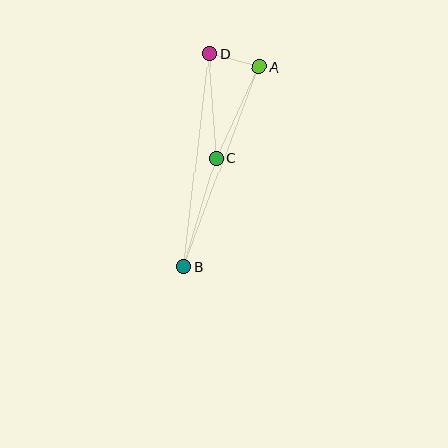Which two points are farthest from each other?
Points B and D are farthest from each other.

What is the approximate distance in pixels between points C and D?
The distance between C and D is approximately 104 pixels.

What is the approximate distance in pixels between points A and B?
The distance between A and B is approximately 213 pixels.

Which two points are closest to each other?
Points A and D are closest to each other.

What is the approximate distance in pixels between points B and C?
The distance between B and C is approximately 113 pixels.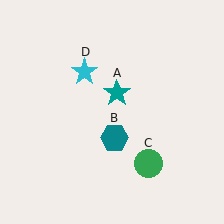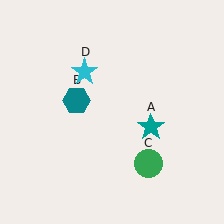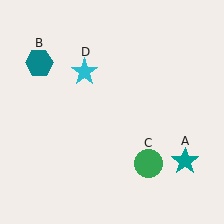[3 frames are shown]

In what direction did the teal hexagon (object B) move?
The teal hexagon (object B) moved up and to the left.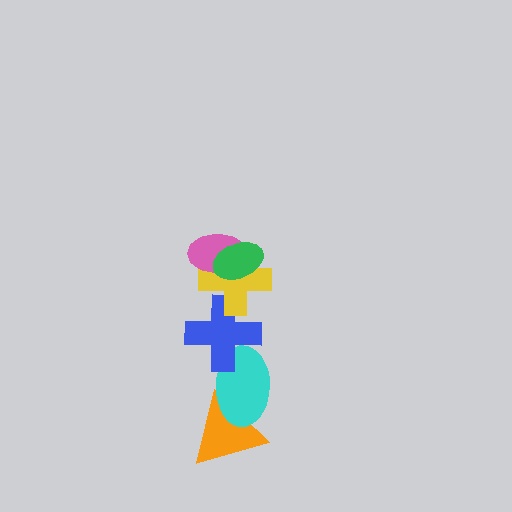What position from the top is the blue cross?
The blue cross is 4th from the top.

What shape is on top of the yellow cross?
The pink ellipse is on top of the yellow cross.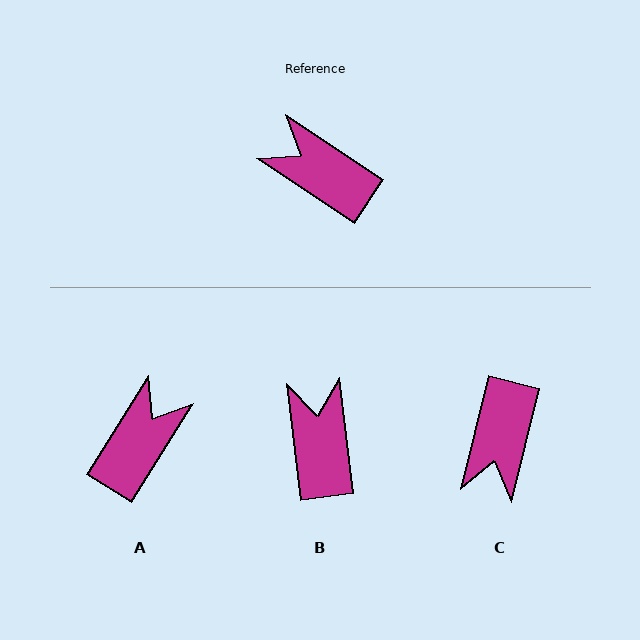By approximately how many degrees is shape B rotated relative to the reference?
Approximately 49 degrees clockwise.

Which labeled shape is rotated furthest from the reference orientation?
C, about 110 degrees away.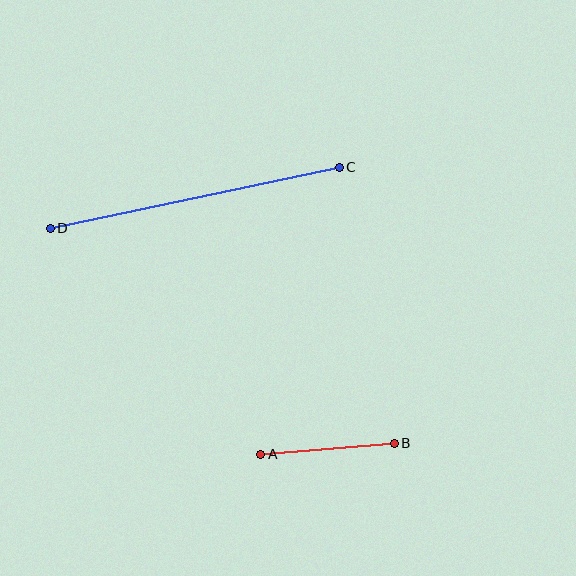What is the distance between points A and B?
The distance is approximately 134 pixels.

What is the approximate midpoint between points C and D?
The midpoint is at approximately (195, 198) pixels.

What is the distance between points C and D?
The distance is approximately 295 pixels.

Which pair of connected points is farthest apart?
Points C and D are farthest apart.